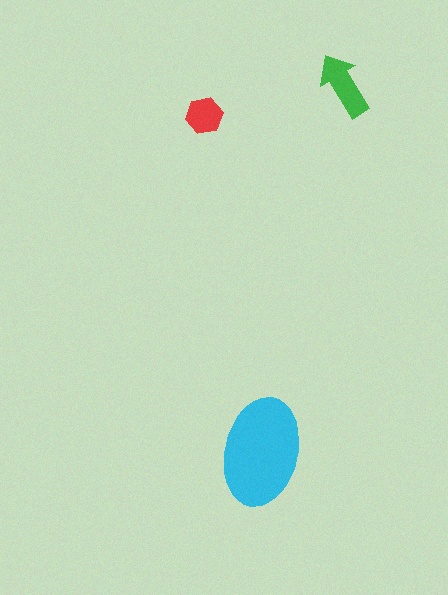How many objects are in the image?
There are 3 objects in the image.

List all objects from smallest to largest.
The red hexagon, the green arrow, the cyan ellipse.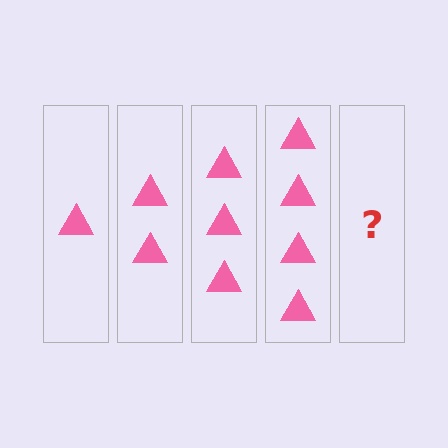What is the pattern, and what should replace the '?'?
The pattern is that each step adds one more triangle. The '?' should be 5 triangles.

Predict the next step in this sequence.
The next step is 5 triangles.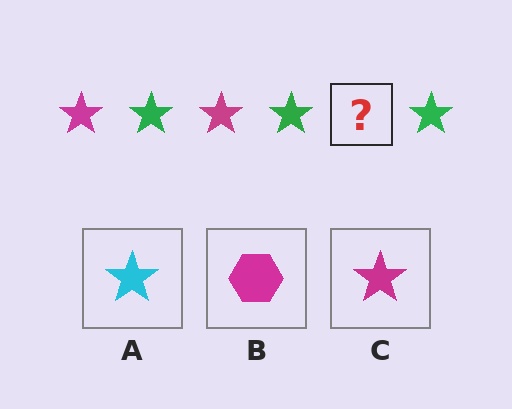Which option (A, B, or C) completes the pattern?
C.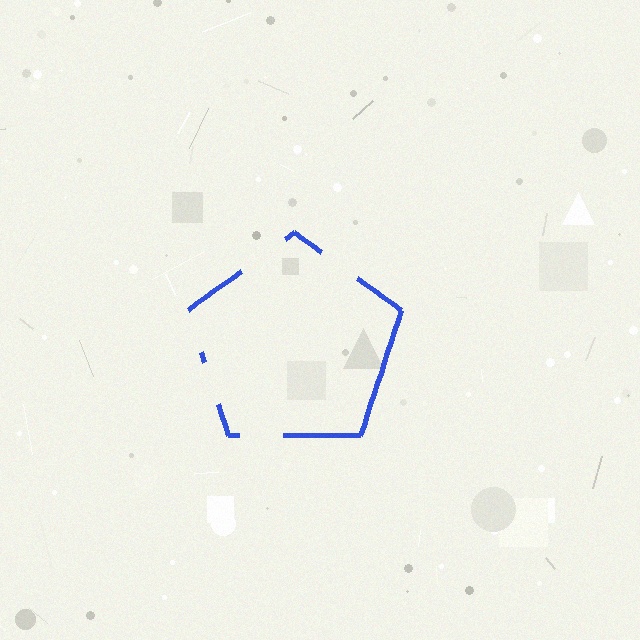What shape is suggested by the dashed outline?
The dashed outline suggests a pentagon.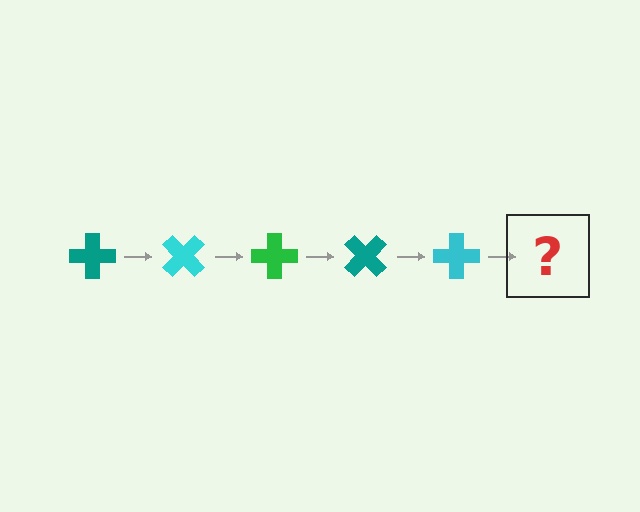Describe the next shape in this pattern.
It should be a green cross, rotated 225 degrees from the start.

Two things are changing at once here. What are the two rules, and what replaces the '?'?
The two rules are that it rotates 45 degrees each step and the color cycles through teal, cyan, and green. The '?' should be a green cross, rotated 225 degrees from the start.